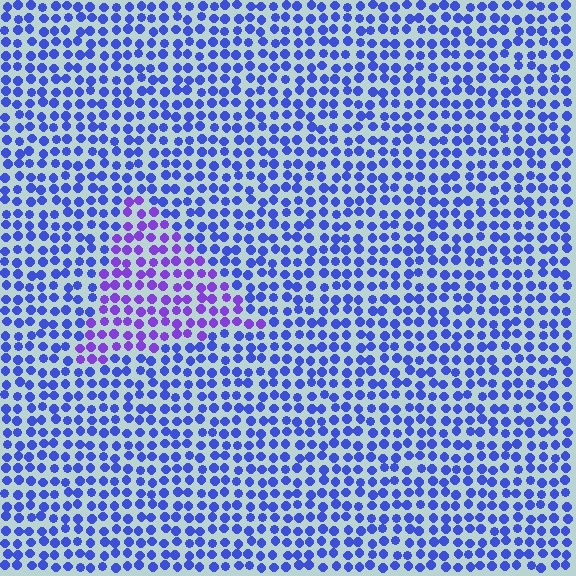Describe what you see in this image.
The image is filled with small blue elements in a uniform arrangement. A triangle-shaped region is visible where the elements are tinted to a slightly different hue, forming a subtle color boundary.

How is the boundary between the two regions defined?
The boundary is defined purely by a slight shift in hue (about 34 degrees). Spacing, size, and orientation are identical on both sides.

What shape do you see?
I see a triangle.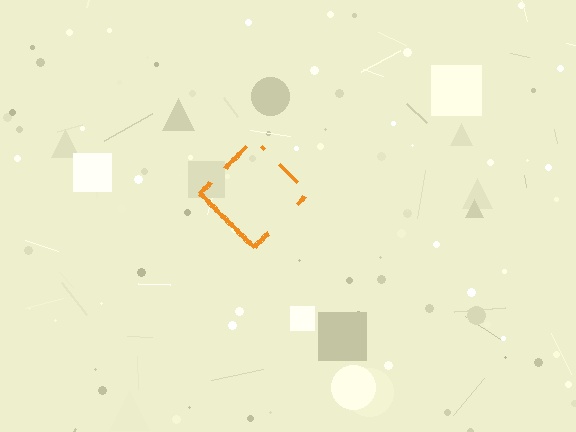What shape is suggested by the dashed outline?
The dashed outline suggests a diamond.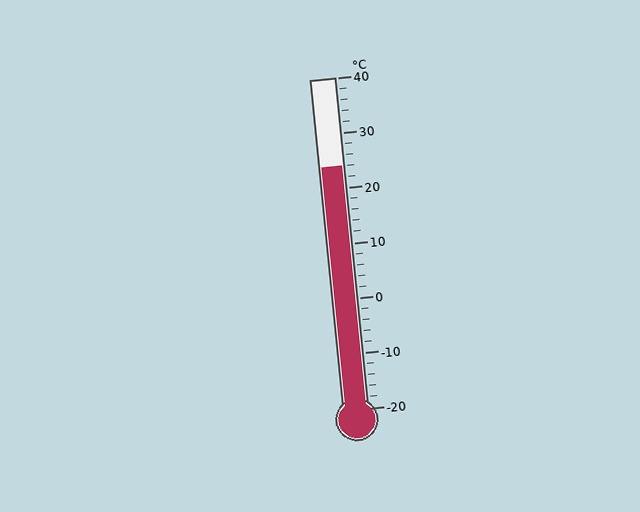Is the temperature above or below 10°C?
The temperature is above 10°C.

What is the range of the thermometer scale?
The thermometer scale ranges from -20°C to 40°C.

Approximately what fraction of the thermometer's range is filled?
The thermometer is filled to approximately 75% of its range.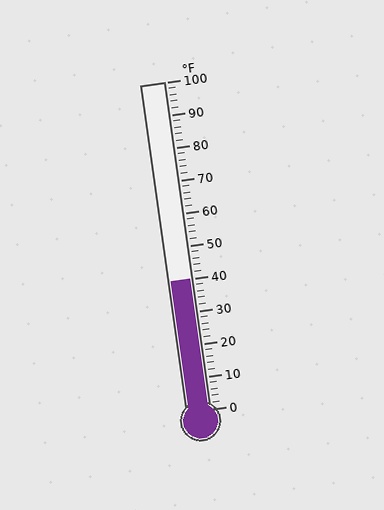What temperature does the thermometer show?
The thermometer shows approximately 40°F.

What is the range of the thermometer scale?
The thermometer scale ranges from 0°F to 100°F.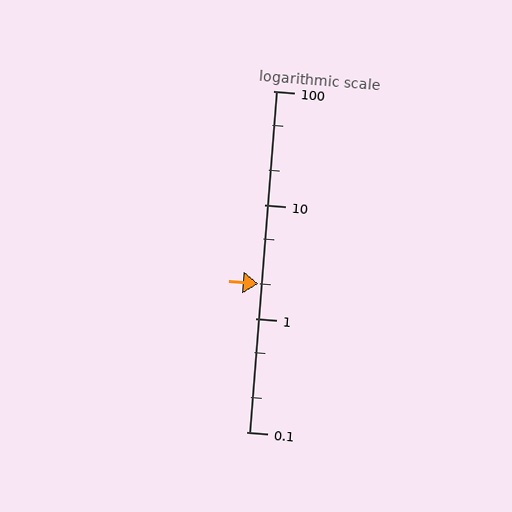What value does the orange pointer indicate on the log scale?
The pointer indicates approximately 2.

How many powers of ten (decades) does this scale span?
The scale spans 3 decades, from 0.1 to 100.